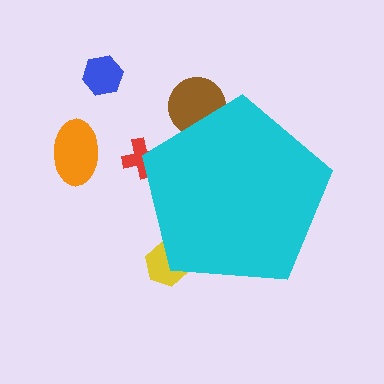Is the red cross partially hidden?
Yes, the red cross is partially hidden behind the cyan pentagon.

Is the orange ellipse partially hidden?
No, the orange ellipse is fully visible.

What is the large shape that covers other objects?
A cyan pentagon.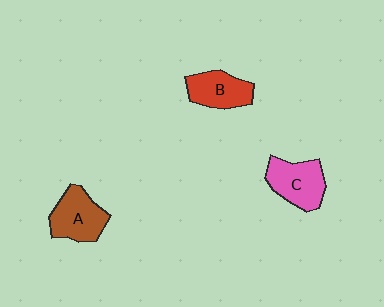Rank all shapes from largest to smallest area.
From largest to smallest: C (pink), A (brown), B (red).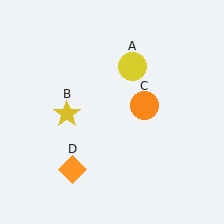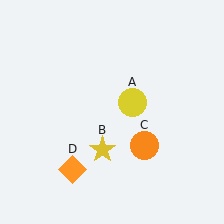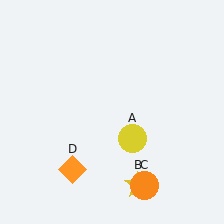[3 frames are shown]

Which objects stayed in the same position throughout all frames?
Orange diamond (object D) remained stationary.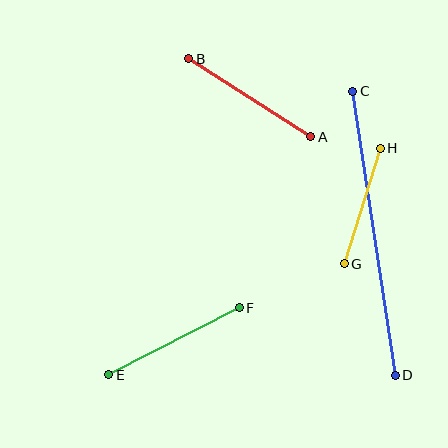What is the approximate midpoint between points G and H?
The midpoint is at approximately (362, 206) pixels.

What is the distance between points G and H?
The distance is approximately 121 pixels.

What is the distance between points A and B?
The distance is approximately 145 pixels.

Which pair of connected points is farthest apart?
Points C and D are farthest apart.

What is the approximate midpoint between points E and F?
The midpoint is at approximately (174, 341) pixels.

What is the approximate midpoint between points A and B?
The midpoint is at approximately (250, 98) pixels.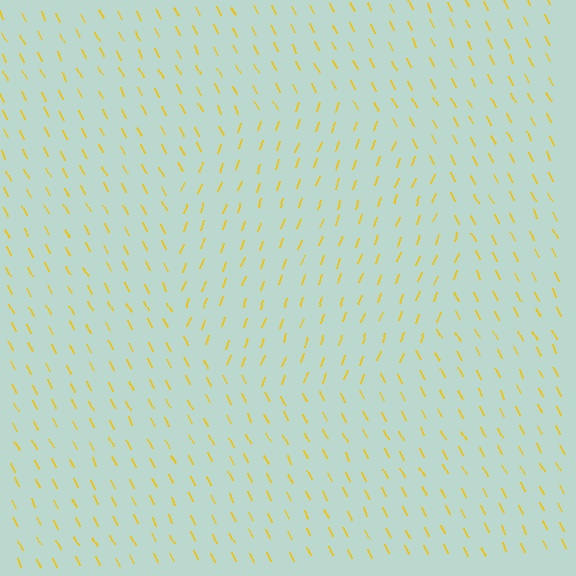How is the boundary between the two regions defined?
The boundary is defined purely by a change in line orientation (approximately 45 degrees difference). All lines are the same color and thickness.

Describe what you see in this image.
The image is filled with small yellow line segments. A circle region in the image has lines oriented differently from the surrounding lines, creating a visible texture boundary.